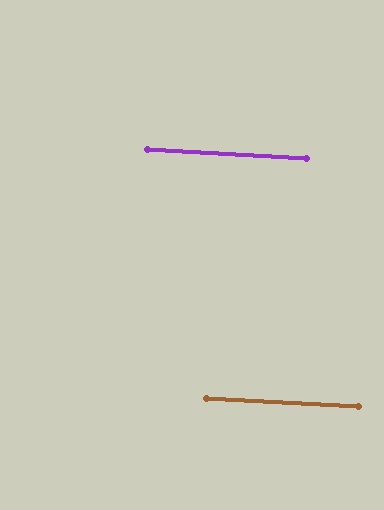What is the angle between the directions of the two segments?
Approximately 0 degrees.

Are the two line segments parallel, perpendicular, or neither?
Parallel — their directions differ by only 0.4°.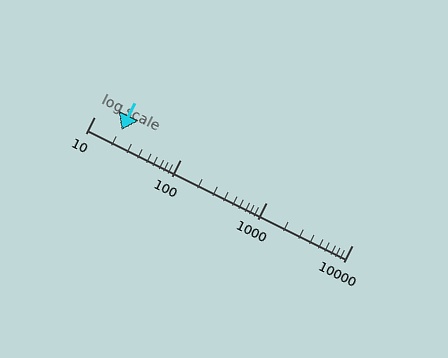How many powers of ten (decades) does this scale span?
The scale spans 3 decades, from 10 to 10000.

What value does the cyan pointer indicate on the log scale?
The pointer indicates approximately 21.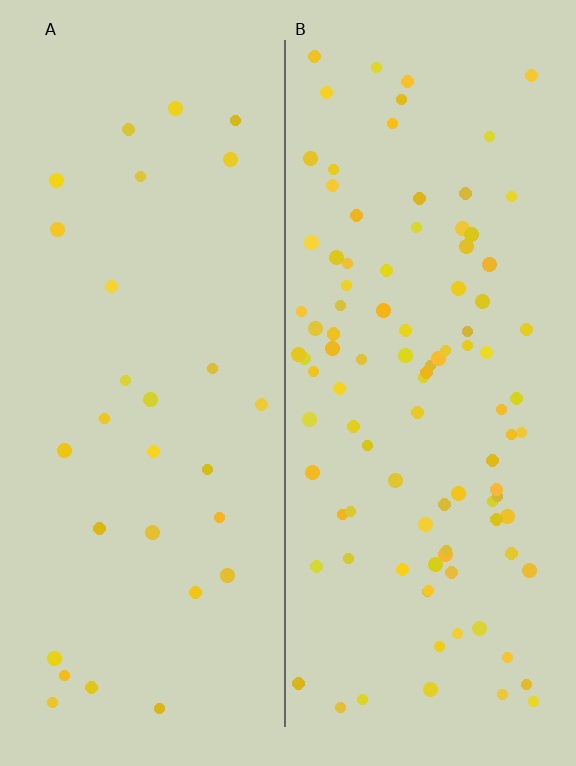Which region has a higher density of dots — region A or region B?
B (the right).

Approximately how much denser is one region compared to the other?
Approximately 3.5× — region B over region A.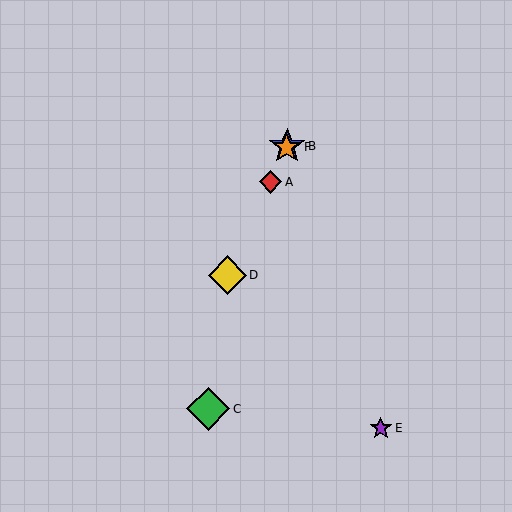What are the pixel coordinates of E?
Object E is at (381, 428).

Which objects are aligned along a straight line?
Objects A, B, D, F are aligned along a straight line.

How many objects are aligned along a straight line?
4 objects (A, B, D, F) are aligned along a straight line.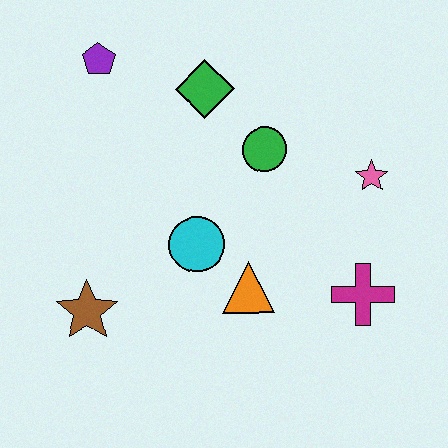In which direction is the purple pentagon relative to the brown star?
The purple pentagon is above the brown star.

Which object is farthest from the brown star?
The pink star is farthest from the brown star.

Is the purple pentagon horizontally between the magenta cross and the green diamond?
No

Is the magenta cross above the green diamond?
No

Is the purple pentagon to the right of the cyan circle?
No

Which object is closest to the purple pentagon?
The green diamond is closest to the purple pentagon.